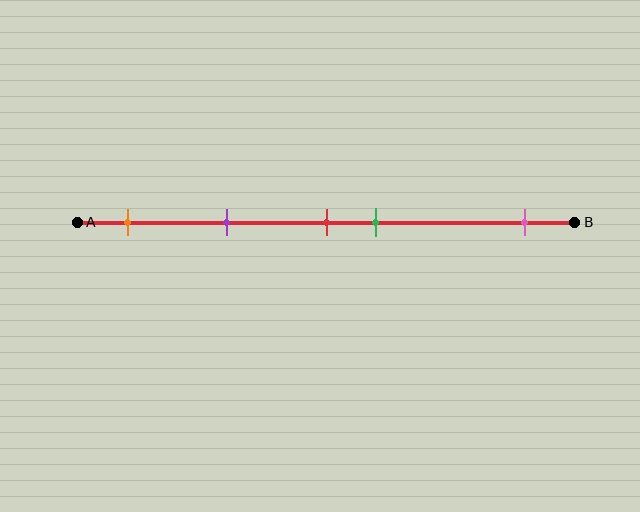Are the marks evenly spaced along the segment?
No, the marks are not evenly spaced.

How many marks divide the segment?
There are 5 marks dividing the segment.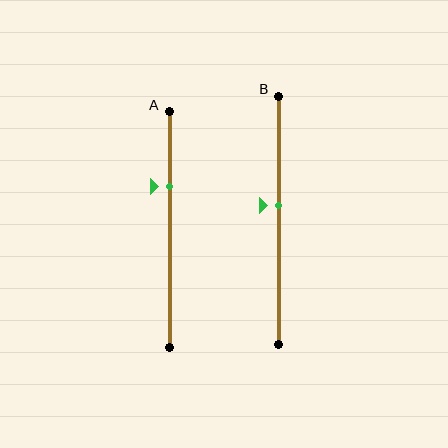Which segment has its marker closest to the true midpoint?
Segment B has its marker closest to the true midpoint.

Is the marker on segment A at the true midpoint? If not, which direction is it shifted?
No, the marker on segment A is shifted upward by about 18% of the segment length.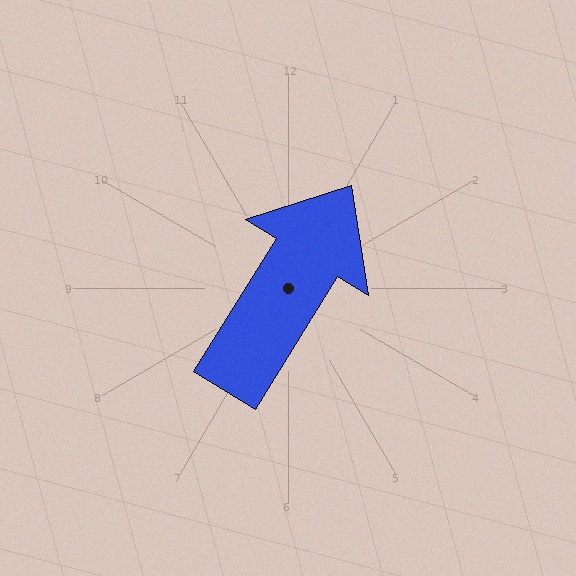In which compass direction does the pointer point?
Northeast.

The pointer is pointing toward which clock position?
Roughly 1 o'clock.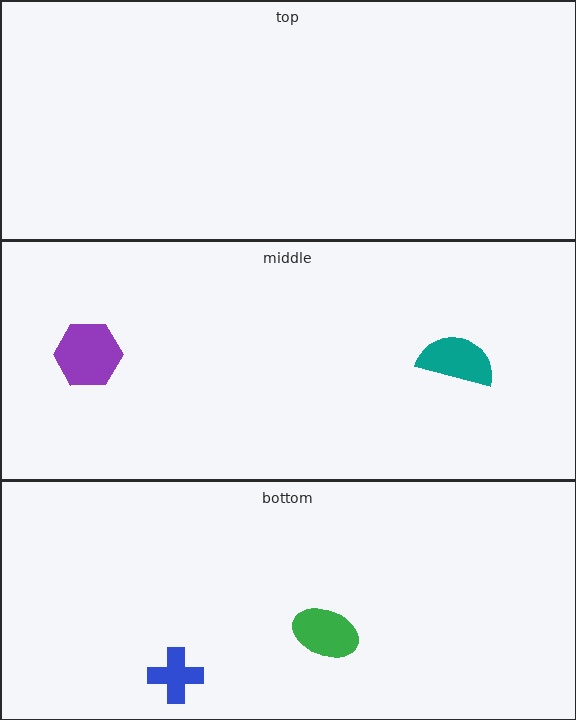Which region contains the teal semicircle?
The middle region.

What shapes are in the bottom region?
The blue cross, the green ellipse.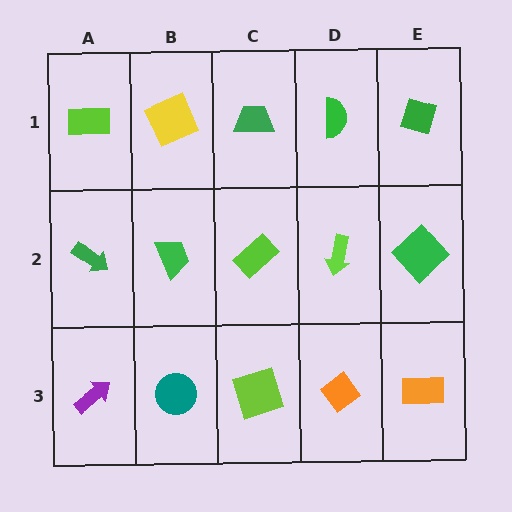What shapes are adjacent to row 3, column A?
A green arrow (row 2, column A), a teal circle (row 3, column B).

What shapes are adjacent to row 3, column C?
A lime rectangle (row 2, column C), a teal circle (row 3, column B), an orange diamond (row 3, column D).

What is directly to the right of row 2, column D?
A green diamond.